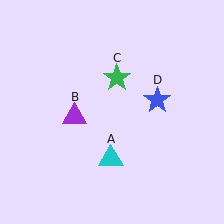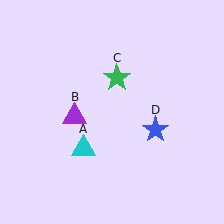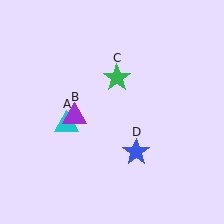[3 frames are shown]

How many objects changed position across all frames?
2 objects changed position: cyan triangle (object A), blue star (object D).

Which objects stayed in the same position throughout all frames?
Purple triangle (object B) and green star (object C) remained stationary.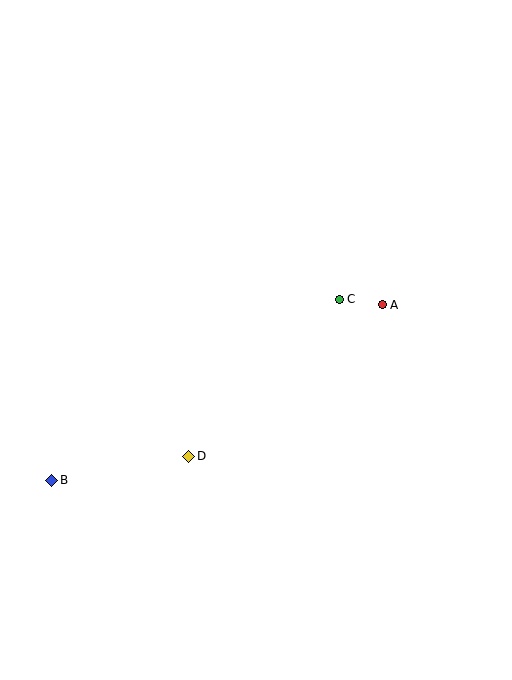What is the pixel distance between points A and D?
The distance between A and D is 246 pixels.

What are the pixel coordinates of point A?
Point A is at (382, 305).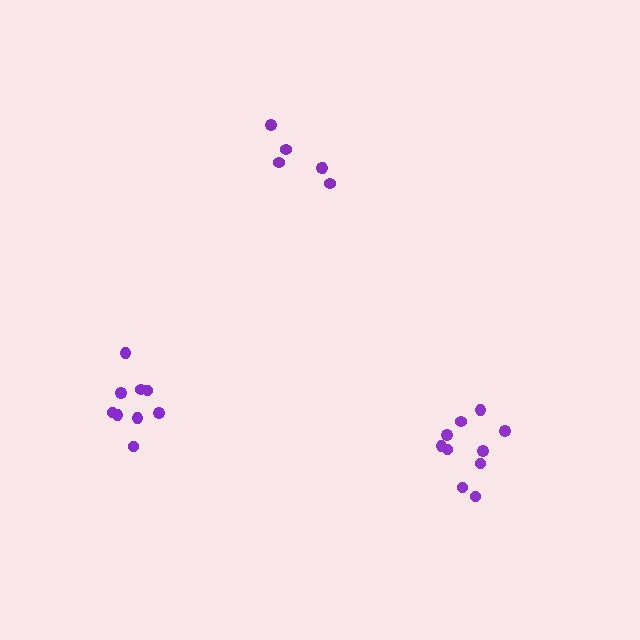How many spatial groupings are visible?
There are 3 spatial groupings.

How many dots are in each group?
Group 1: 10 dots, Group 2: 6 dots, Group 3: 9 dots (25 total).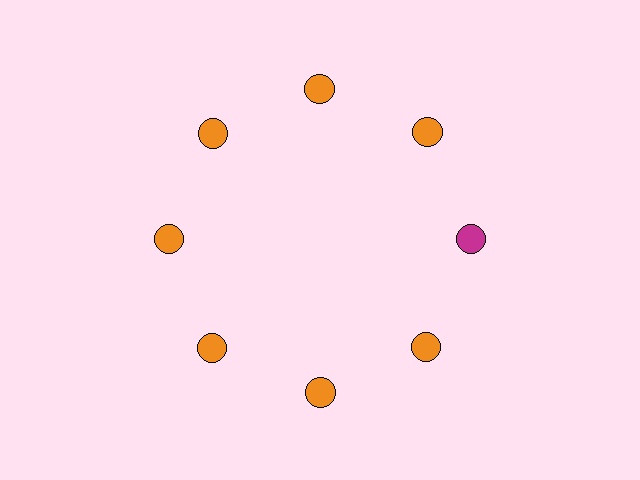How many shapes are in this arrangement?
There are 8 shapes arranged in a ring pattern.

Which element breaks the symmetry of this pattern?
The magenta circle at roughly the 3 o'clock position breaks the symmetry. All other shapes are orange circles.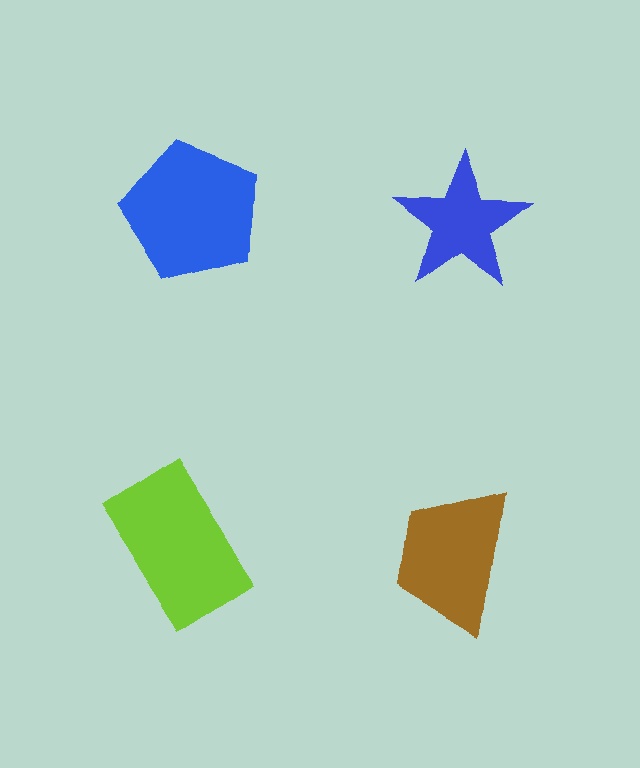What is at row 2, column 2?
A brown trapezoid.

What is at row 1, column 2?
A blue star.